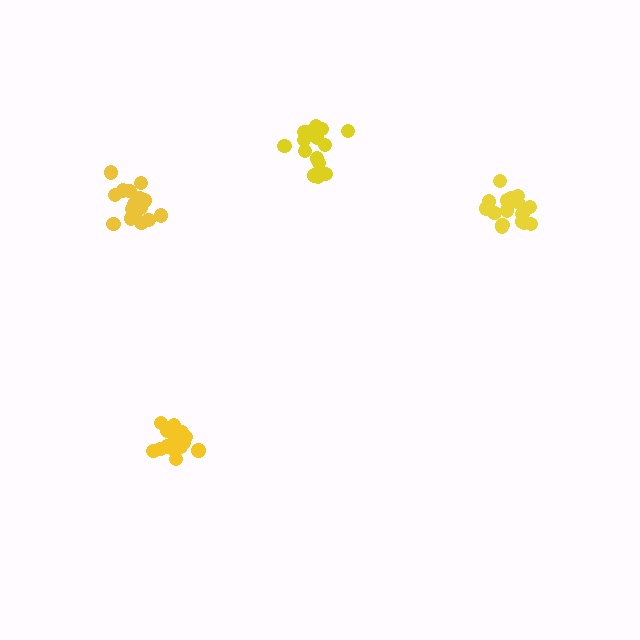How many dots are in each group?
Group 1: 17 dots, Group 2: 15 dots, Group 3: 15 dots, Group 4: 16 dots (63 total).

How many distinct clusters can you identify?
There are 4 distinct clusters.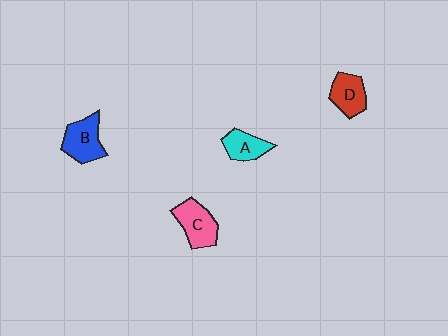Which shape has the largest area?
Shape C (pink).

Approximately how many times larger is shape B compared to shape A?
Approximately 1.3 times.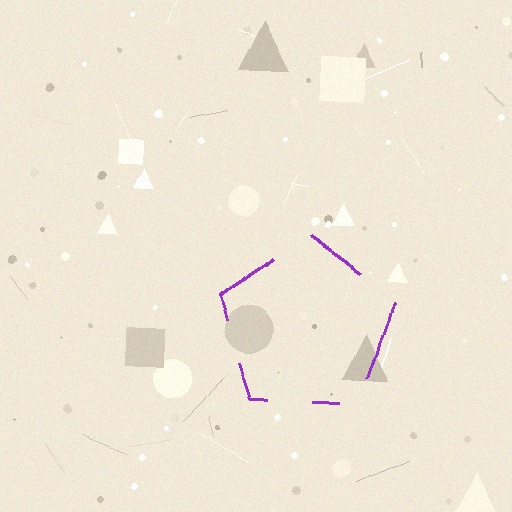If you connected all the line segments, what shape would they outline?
They would outline a pentagon.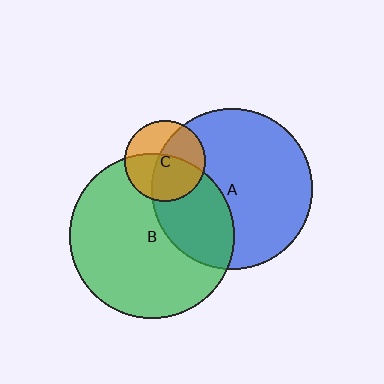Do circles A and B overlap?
Yes.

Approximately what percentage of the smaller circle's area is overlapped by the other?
Approximately 30%.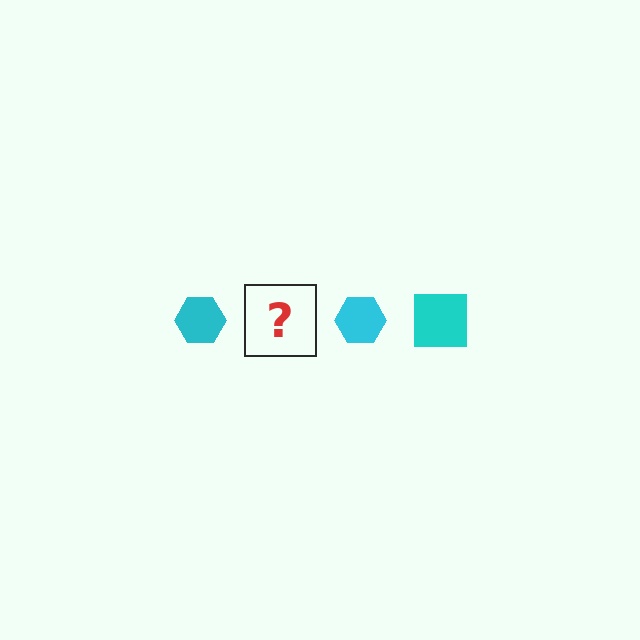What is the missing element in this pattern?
The missing element is a cyan square.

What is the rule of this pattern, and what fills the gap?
The rule is that the pattern cycles through hexagon, square shapes in cyan. The gap should be filled with a cyan square.